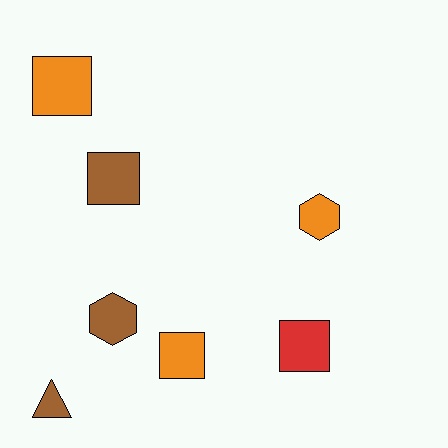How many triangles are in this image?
There is 1 triangle.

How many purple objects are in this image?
There are no purple objects.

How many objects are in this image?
There are 7 objects.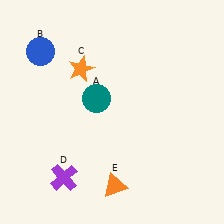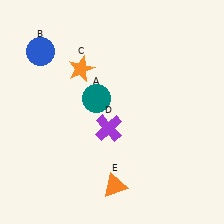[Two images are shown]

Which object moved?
The purple cross (D) moved up.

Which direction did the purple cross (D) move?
The purple cross (D) moved up.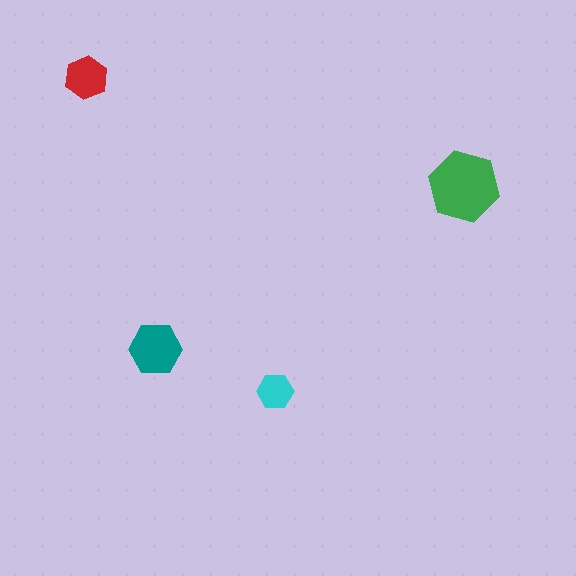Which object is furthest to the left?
The red hexagon is leftmost.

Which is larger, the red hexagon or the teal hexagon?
The teal one.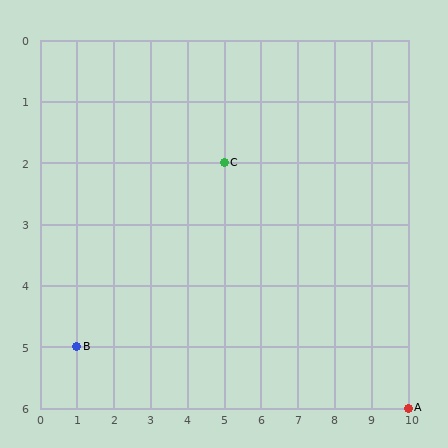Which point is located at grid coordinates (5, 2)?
Point C is at (5, 2).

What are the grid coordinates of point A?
Point A is at grid coordinates (10, 6).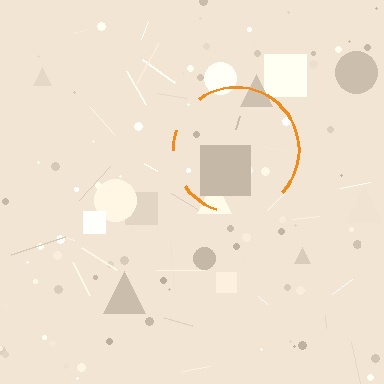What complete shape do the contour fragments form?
The contour fragments form a circle.